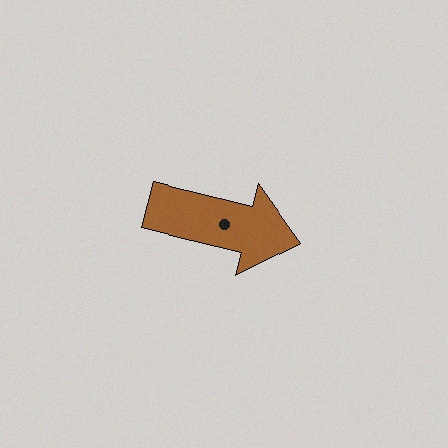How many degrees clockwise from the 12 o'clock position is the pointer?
Approximately 104 degrees.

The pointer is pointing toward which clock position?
Roughly 3 o'clock.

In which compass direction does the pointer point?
East.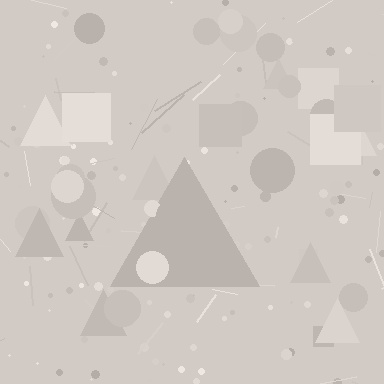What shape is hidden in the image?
A triangle is hidden in the image.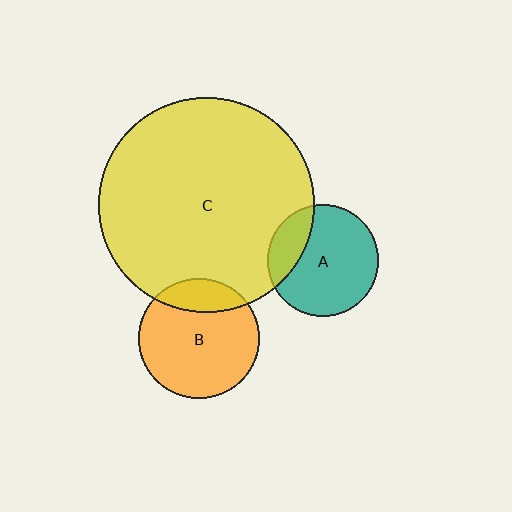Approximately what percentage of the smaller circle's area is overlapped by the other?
Approximately 20%.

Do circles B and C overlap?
Yes.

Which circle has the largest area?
Circle C (yellow).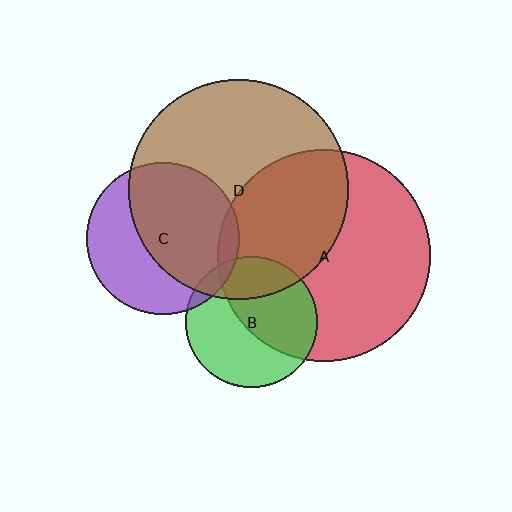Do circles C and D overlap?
Yes.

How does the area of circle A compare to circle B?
Approximately 2.6 times.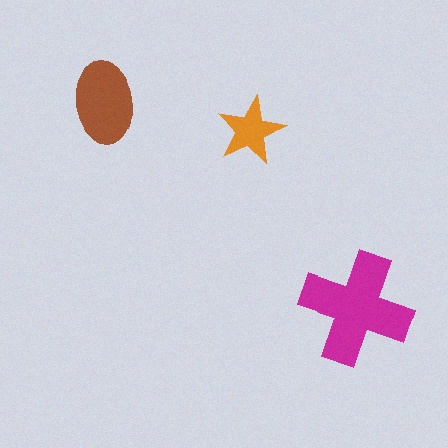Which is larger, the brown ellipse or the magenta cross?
The magenta cross.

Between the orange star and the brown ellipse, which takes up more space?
The brown ellipse.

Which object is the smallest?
The orange star.